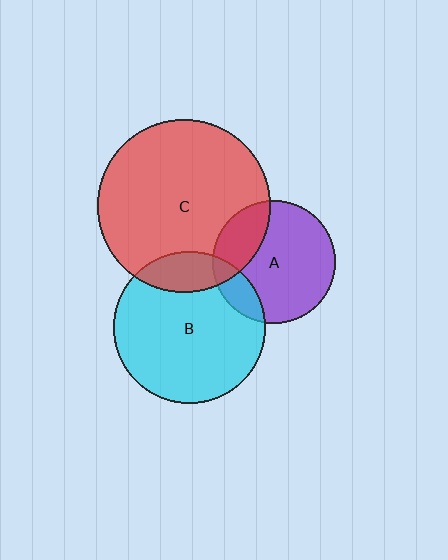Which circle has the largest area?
Circle C (red).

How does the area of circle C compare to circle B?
Approximately 1.3 times.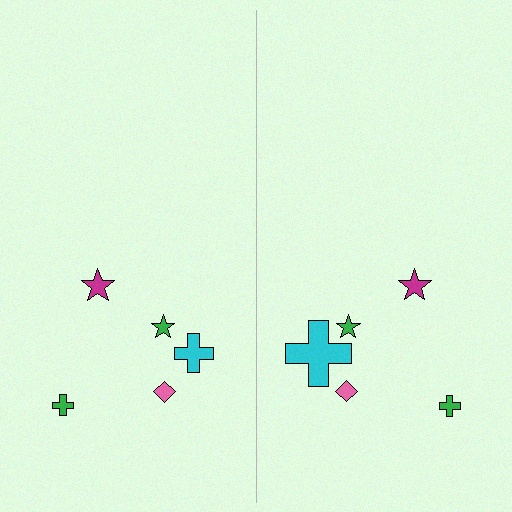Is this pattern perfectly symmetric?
No, the pattern is not perfectly symmetric. The cyan cross on the right side has a different size than its mirror counterpart.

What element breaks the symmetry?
The cyan cross on the right side has a different size than its mirror counterpart.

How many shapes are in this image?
There are 10 shapes in this image.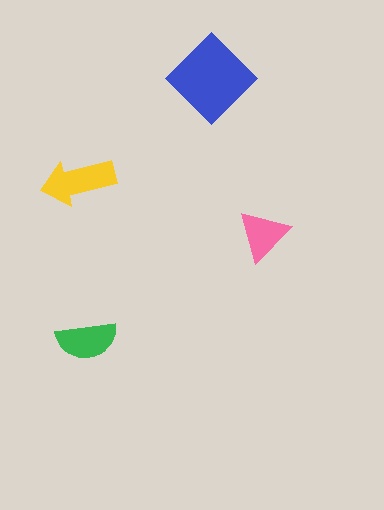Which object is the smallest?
The pink triangle.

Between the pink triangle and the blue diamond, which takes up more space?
The blue diamond.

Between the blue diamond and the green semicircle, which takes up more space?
The blue diamond.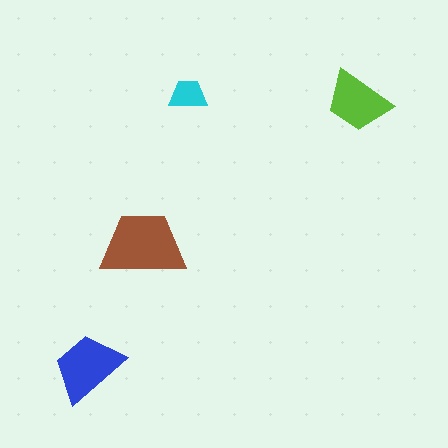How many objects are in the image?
There are 4 objects in the image.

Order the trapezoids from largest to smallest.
the brown one, the blue one, the lime one, the cyan one.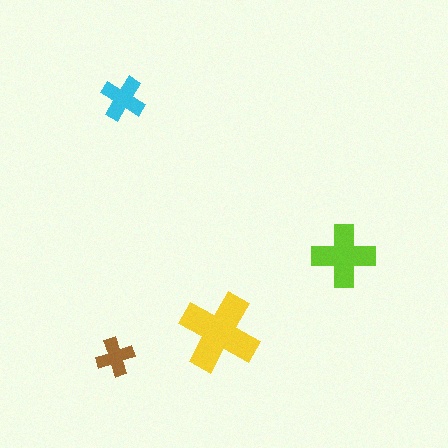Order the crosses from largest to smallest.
the yellow one, the lime one, the cyan one, the brown one.